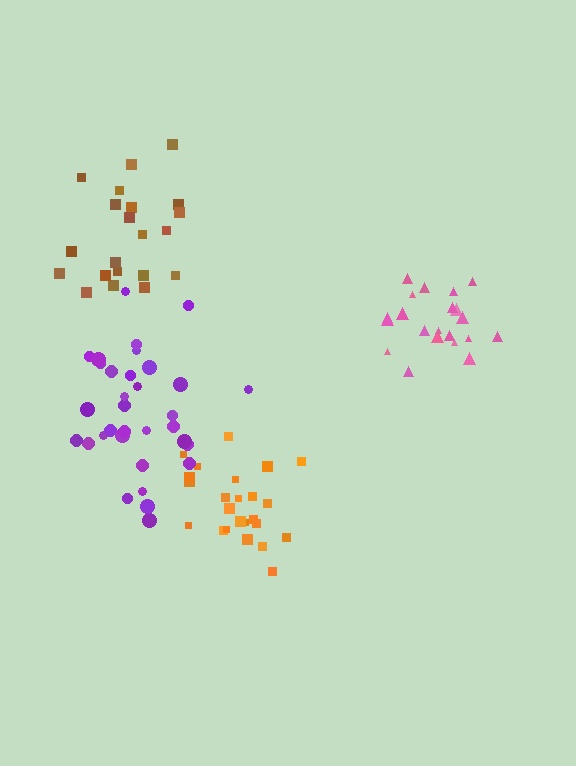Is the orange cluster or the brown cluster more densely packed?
Orange.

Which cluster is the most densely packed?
Orange.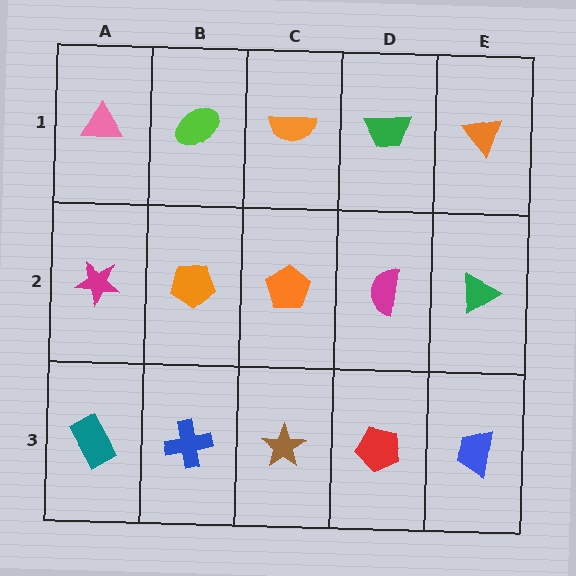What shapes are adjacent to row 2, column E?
An orange triangle (row 1, column E), a blue trapezoid (row 3, column E), a magenta semicircle (row 2, column D).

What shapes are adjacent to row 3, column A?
A magenta star (row 2, column A), a blue cross (row 3, column B).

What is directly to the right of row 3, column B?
A brown star.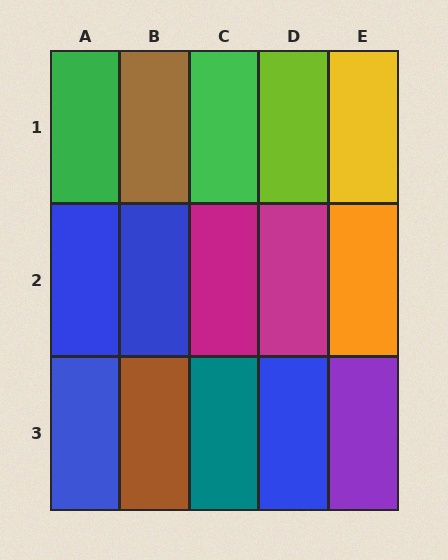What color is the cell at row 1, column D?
Lime.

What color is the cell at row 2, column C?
Magenta.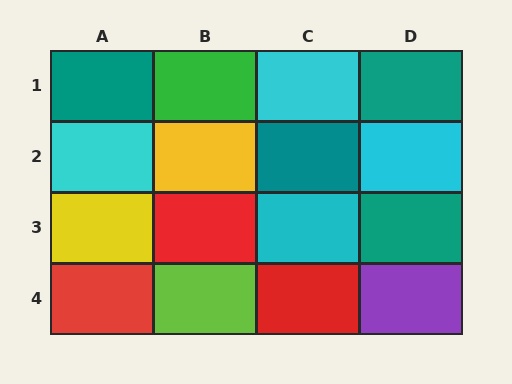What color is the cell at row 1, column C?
Cyan.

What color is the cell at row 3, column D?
Teal.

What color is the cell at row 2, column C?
Teal.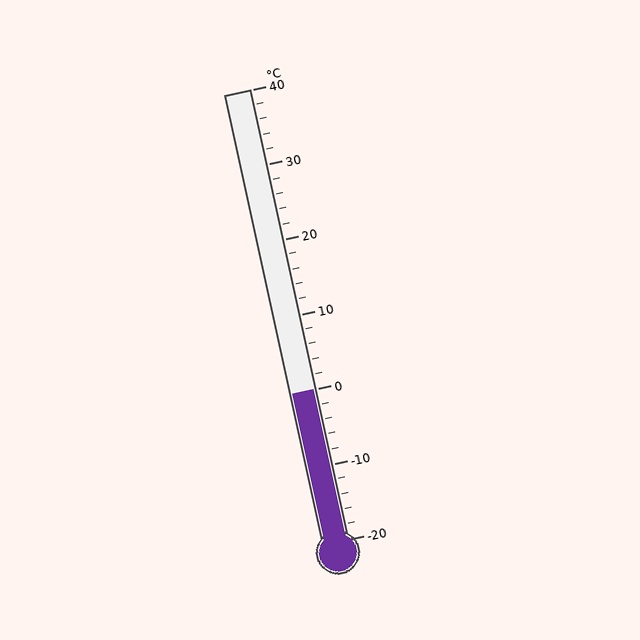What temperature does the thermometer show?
The thermometer shows approximately 0°C.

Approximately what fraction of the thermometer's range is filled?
The thermometer is filled to approximately 35% of its range.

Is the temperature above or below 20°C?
The temperature is below 20°C.